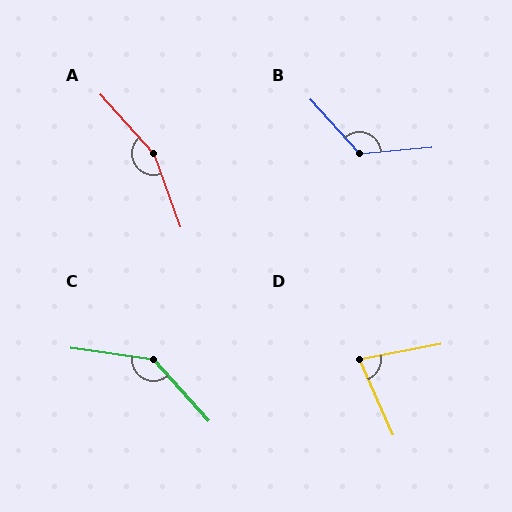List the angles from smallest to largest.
D (77°), B (127°), C (140°), A (157°).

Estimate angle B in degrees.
Approximately 127 degrees.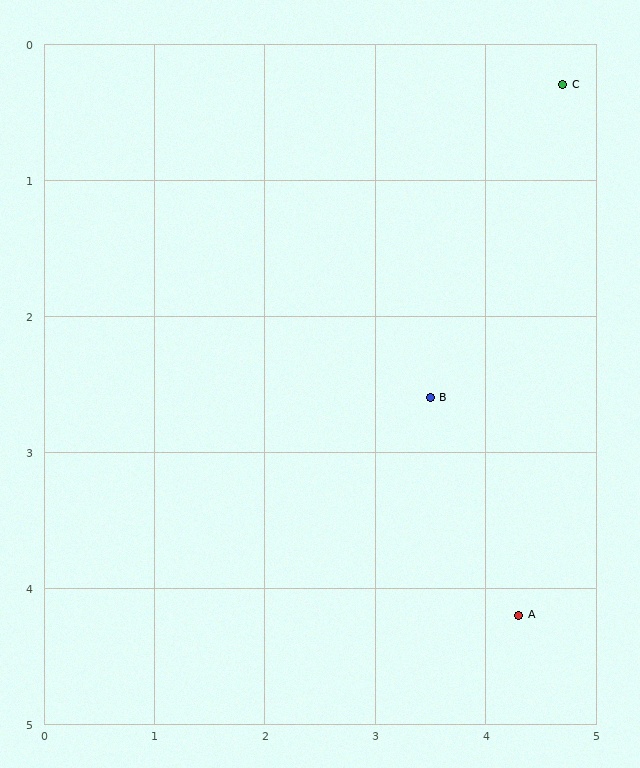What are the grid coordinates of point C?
Point C is at approximately (4.7, 0.3).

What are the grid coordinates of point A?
Point A is at approximately (4.3, 4.2).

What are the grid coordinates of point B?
Point B is at approximately (3.5, 2.6).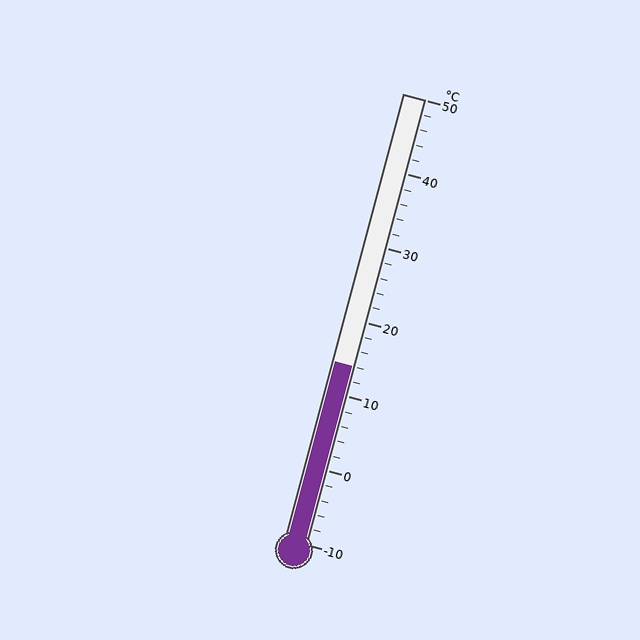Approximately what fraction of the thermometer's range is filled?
The thermometer is filled to approximately 40% of its range.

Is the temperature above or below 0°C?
The temperature is above 0°C.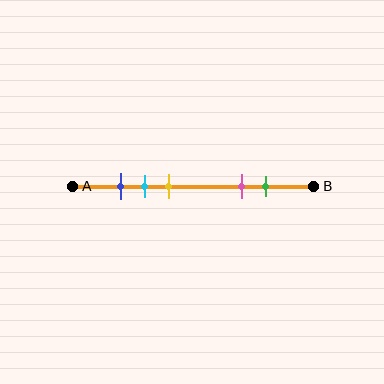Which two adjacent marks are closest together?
The blue and cyan marks are the closest adjacent pair.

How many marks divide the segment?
There are 5 marks dividing the segment.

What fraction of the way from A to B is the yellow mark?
The yellow mark is approximately 40% (0.4) of the way from A to B.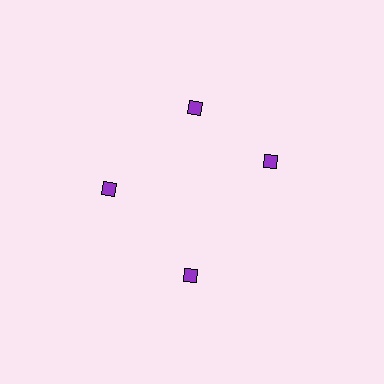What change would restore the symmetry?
The symmetry would be restored by rotating it back into even spacing with its neighbors so that all 4 diamonds sit at equal angles and equal distance from the center.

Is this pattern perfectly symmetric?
No. The 4 purple diamonds are arranged in a ring, but one element near the 3 o'clock position is rotated out of alignment along the ring, breaking the 4-fold rotational symmetry.